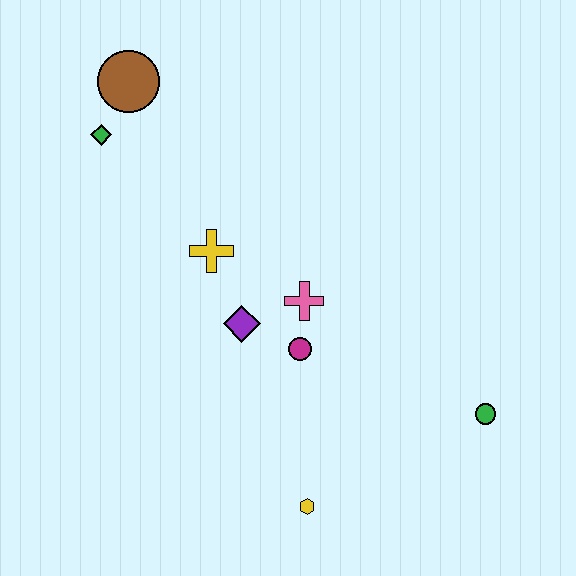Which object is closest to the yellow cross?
The purple diamond is closest to the yellow cross.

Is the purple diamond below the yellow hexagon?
No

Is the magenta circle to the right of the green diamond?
Yes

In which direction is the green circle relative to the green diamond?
The green circle is to the right of the green diamond.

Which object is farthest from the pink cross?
The brown circle is farthest from the pink cross.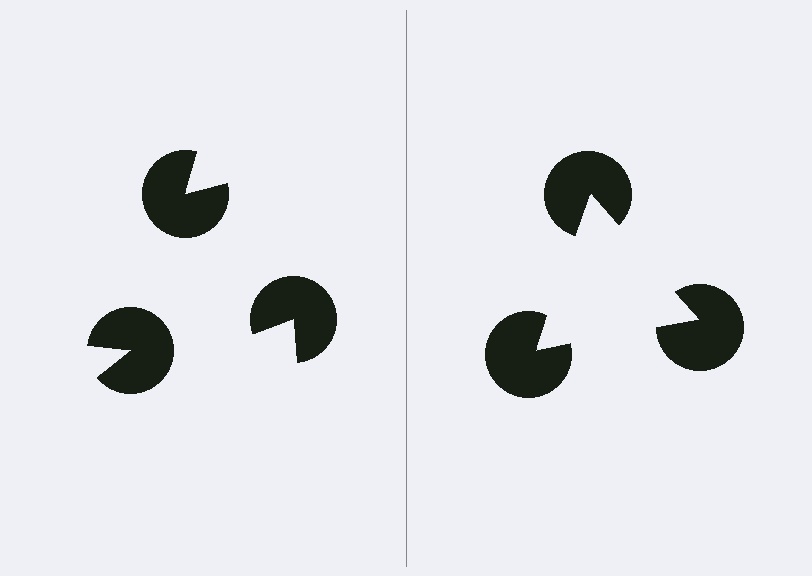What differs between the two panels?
The pac-man discs are positioned identically on both sides; only the wedge orientations differ. On the right they align to a triangle; on the left they are misaligned.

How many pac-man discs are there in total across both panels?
6 — 3 on each side.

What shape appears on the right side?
An illusory triangle.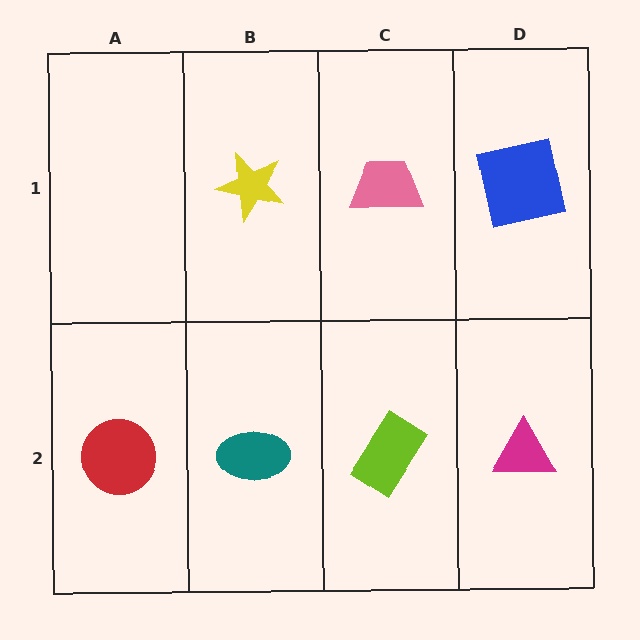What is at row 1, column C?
A pink trapezoid.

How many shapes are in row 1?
3 shapes.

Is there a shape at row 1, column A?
No, that cell is empty.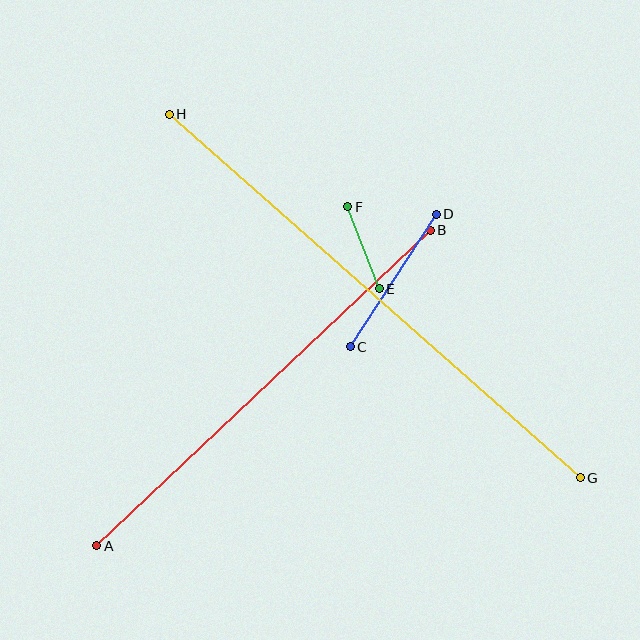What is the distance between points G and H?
The distance is approximately 549 pixels.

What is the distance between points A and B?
The distance is approximately 459 pixels.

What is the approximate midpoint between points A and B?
The midpoint is at approximately (264, 388) pixels.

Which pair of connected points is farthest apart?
Points G and H are farthest apart.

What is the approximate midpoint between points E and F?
The midpoint is at approximately (364, 248) pixels.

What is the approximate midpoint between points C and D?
The midpoint is at approximately (393, 280) pixels.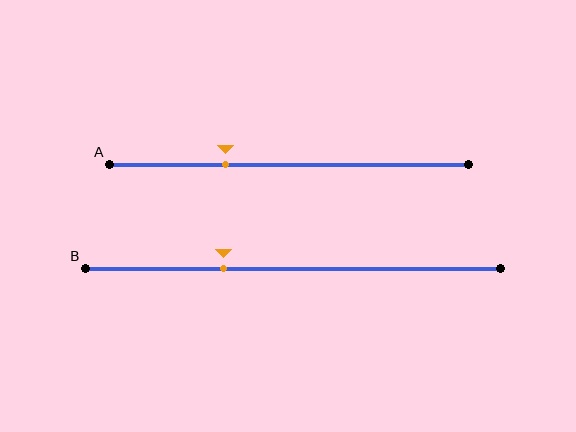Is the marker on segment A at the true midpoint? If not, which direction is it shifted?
No, the marker on segment A is shifted to the left by about 18% of the segment length.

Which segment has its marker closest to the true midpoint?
Segment B has its marker closest to the true midpoint.